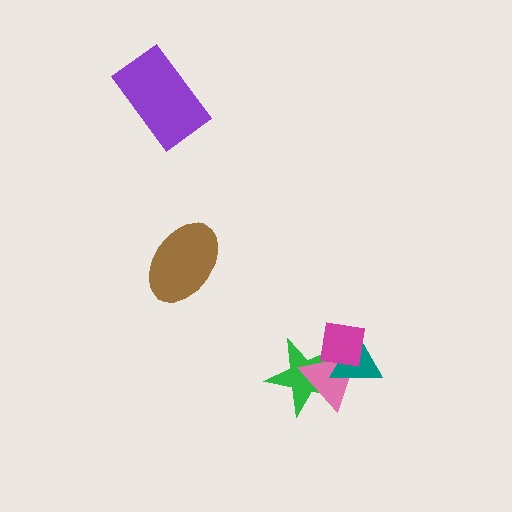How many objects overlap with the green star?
3 objects overlap with the green star.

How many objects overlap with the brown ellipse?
0 objects overlap with the brown ellipse.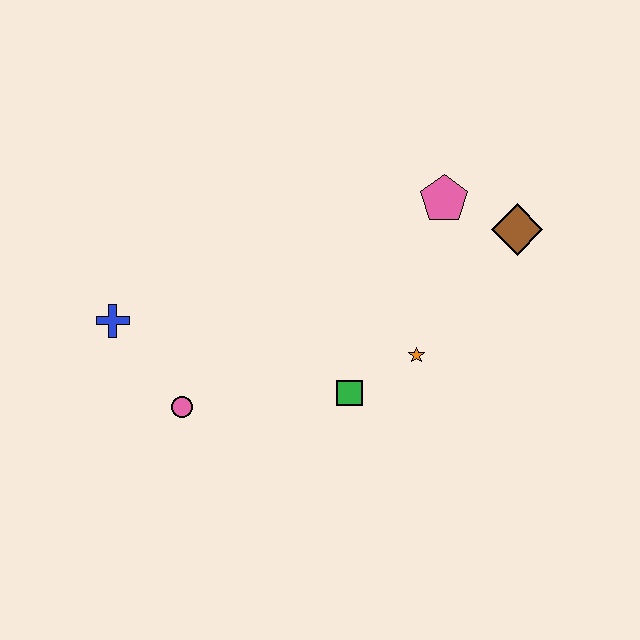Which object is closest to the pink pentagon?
The brown diamond is closest to the pink pentagon.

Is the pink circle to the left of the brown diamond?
Yes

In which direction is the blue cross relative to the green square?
The blue cross is to the left of the green square.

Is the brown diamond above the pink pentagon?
No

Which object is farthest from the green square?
The blue cross is farthest from the green square.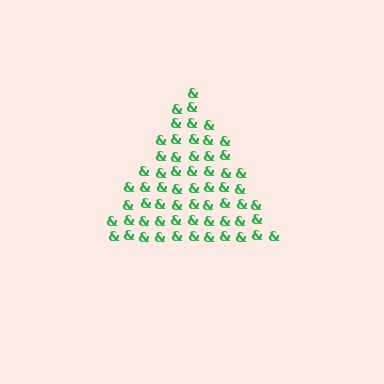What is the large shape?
The large shape is a triangle.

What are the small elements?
The small elements are ampersands.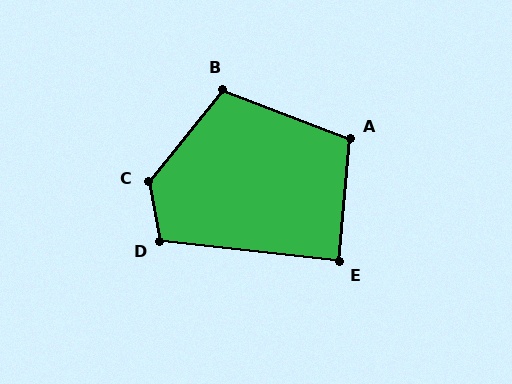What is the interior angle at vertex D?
Approximately 107 degrees (obtuse).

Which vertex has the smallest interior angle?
E, at approximately 89 degrees.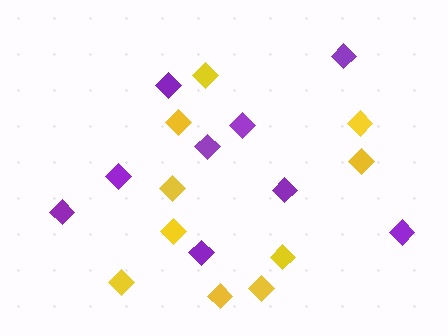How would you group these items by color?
There are 2 groups: one group of purple diamonds (9) and one group of yellow diamonds (10).